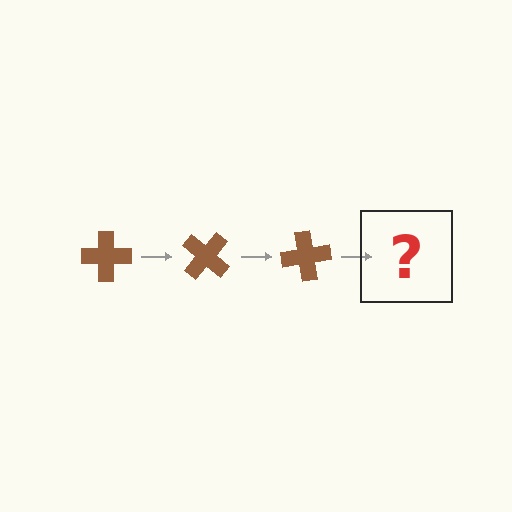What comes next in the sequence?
The next element should be a brown cross rotated 120 degrees.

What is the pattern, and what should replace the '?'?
The pattern is that the cross rotates 40 degrees each step. The '?' should be a brown cross rotated 120 degrees.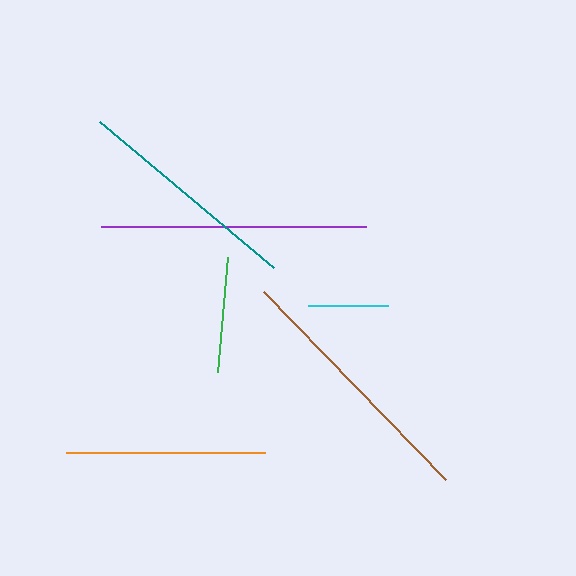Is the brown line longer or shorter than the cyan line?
The brown line is longer than the cyan line.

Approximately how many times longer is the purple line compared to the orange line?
The purple line is approximately 1.3 times the length of the orange line.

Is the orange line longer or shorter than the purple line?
The purple line is longer than the orange line.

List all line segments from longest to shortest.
From longest to shortest: purple, brown, teal, orange, green, cyan.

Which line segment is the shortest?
The cyan line is the shortest at approximately 80 pixels.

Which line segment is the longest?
The purple line is the longest at approximately 265 pixels.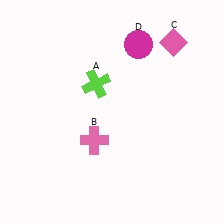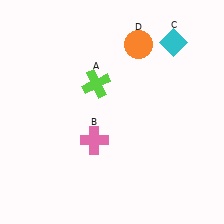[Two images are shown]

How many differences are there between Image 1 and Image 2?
There are 2 differences between the two images.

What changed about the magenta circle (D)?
In Image 1, D is magenta. In Image 2, it changed to orange.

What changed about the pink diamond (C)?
In Image 1, C is pink. In Image 2, it changed to cyan.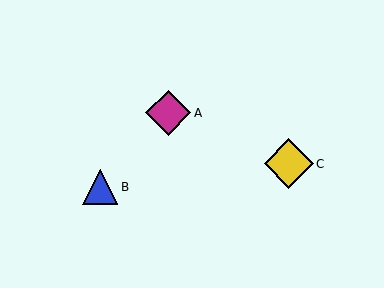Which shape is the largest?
The yellow diamond (labeled C) is the largest.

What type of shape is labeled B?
Shape B is a blue triangle.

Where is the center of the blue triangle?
The center of the blue triangle is at (100, 187).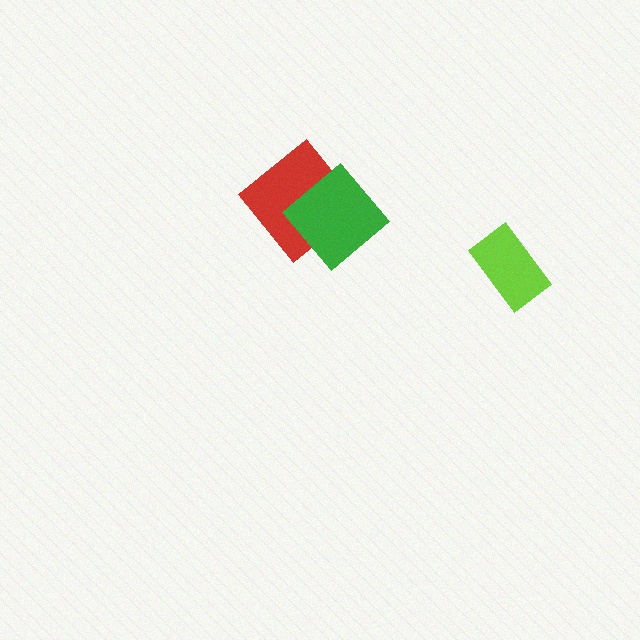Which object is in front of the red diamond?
The green diamond is in front of the red diamond.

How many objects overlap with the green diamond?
1 object overlaps with the green diamond.